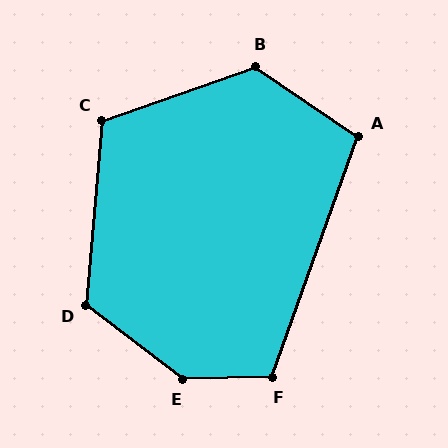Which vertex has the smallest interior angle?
A, at approximately 104 degrees.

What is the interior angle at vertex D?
Approximately 122 degrees (obtuse).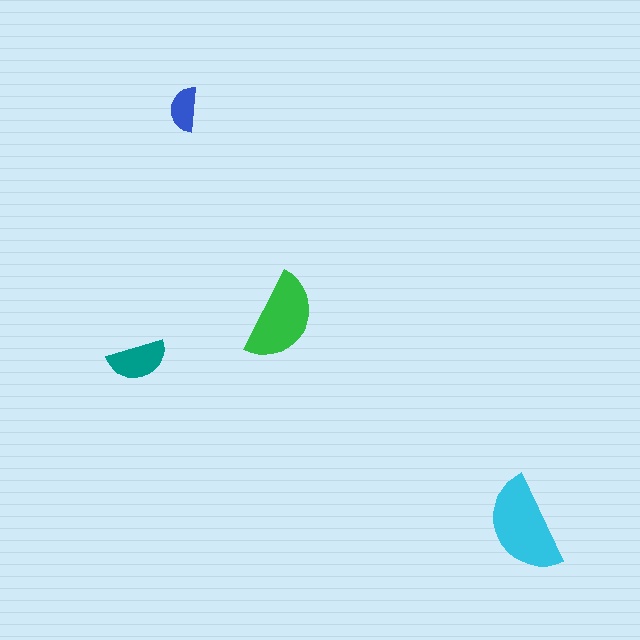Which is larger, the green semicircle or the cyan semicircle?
The cyan one.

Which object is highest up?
The blue semicircle is topmost.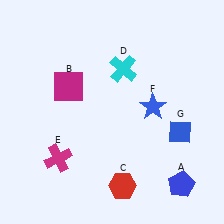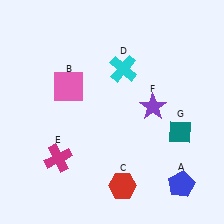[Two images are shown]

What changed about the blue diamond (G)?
In Image 1, G is blue. In Image 2, it changed to teal.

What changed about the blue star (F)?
In Image 1, F is blue. In Image 2, it changed to purple.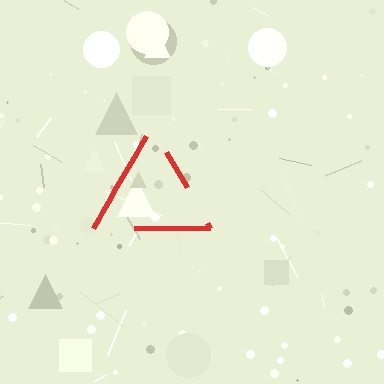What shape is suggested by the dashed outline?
The dashed outline suggests a triangle.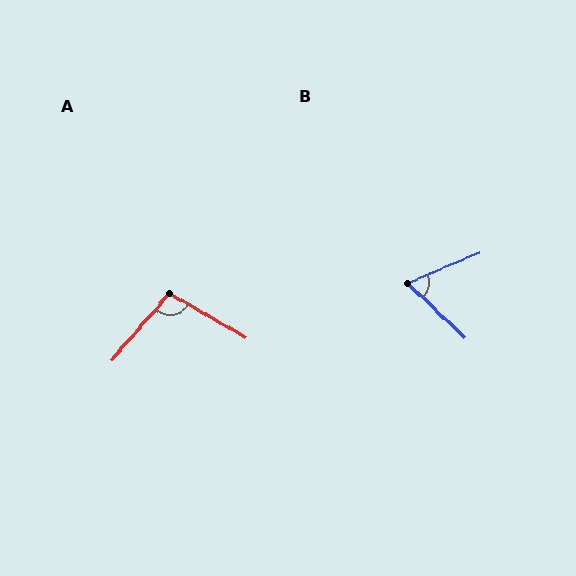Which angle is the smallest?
B, at approximately 66 degrees.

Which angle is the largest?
A, at approximately 101 degrees.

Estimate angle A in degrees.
Approximately 101 degrees.